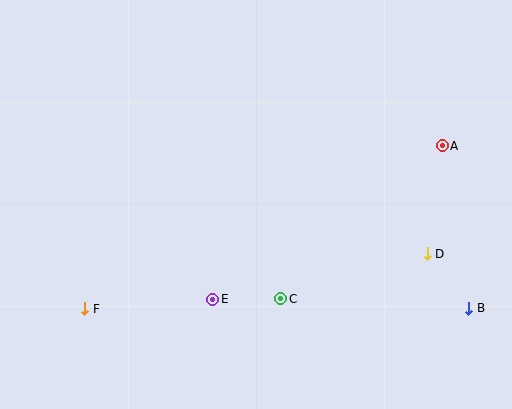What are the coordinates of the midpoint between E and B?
The midpoint between E and B is at (341, 304).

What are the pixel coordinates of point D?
Point D is at (427, 254).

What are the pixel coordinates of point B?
Point B is at (469, 308).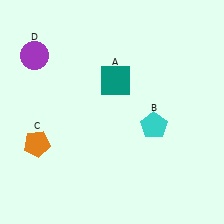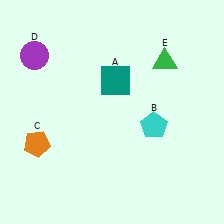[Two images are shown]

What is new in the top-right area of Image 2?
A green triangle (E) was added in the top-right area of Image 2.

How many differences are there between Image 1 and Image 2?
There is 1 difference between the two images.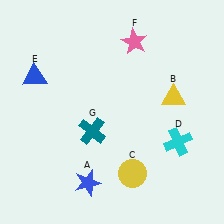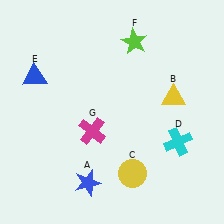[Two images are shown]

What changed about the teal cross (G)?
In Image 1, G is teal. In Image 2, it changed to magenta.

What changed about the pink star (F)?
In Image 1, F is pink. In Image 2, it changed to lime.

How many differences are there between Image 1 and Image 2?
There are 2 differences between the two images.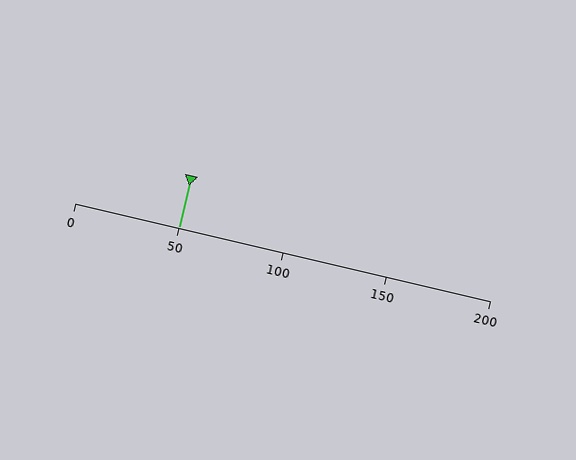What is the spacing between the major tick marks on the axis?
The major ticks are spaced 50 apart.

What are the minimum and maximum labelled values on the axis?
The axis runs from 0 to 200.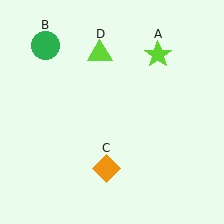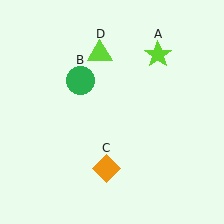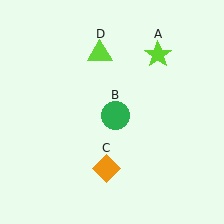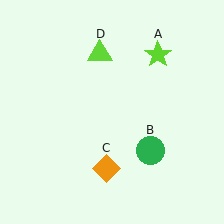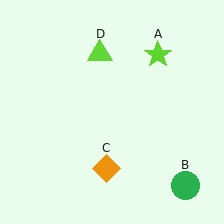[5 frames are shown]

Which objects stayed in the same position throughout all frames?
Lime star (object A) and orange diamond (object C) and lime triangle (object D) remained stationary.